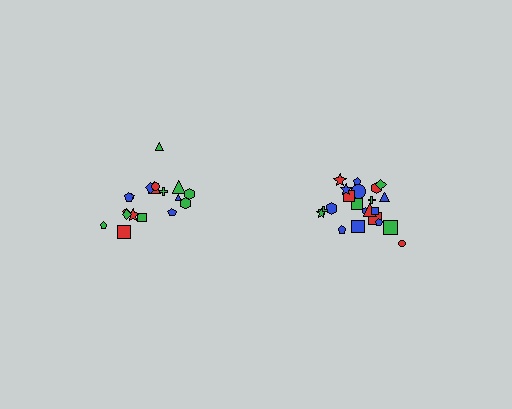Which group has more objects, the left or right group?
The right group.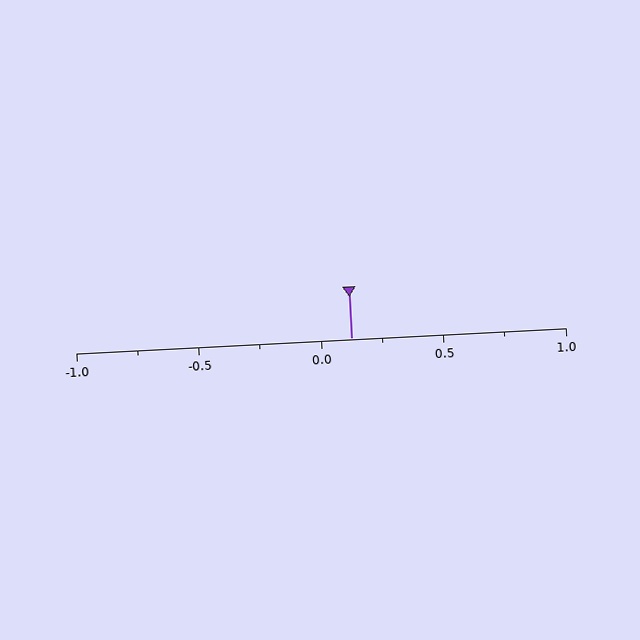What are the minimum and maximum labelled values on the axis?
The axis runs from -1.0 to 1.0.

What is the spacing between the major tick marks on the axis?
The major ticks are spaced 0.5 apart.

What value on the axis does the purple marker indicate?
The marker indicates approximately 0.12.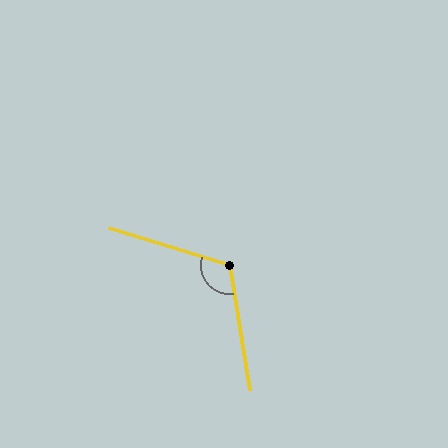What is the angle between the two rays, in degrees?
Approximately 116 degrees.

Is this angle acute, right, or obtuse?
It is obtuse.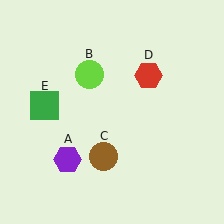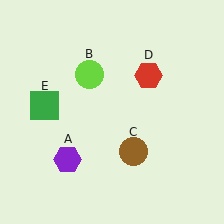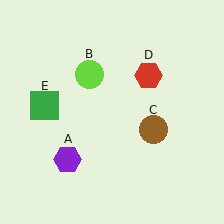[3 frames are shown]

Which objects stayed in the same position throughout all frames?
Purple hexagon (object A) and lime circle (object B) and red hexagon (object D) and green square (object E) remained stationary.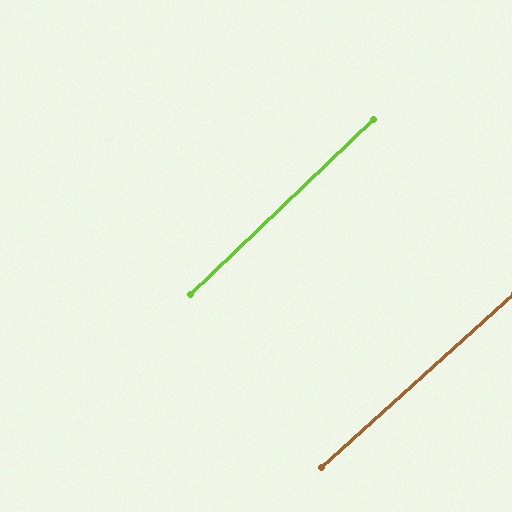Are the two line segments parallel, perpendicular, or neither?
Parallel — their directions differ by only 1.7°.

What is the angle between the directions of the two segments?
Approximately 2 degrees.